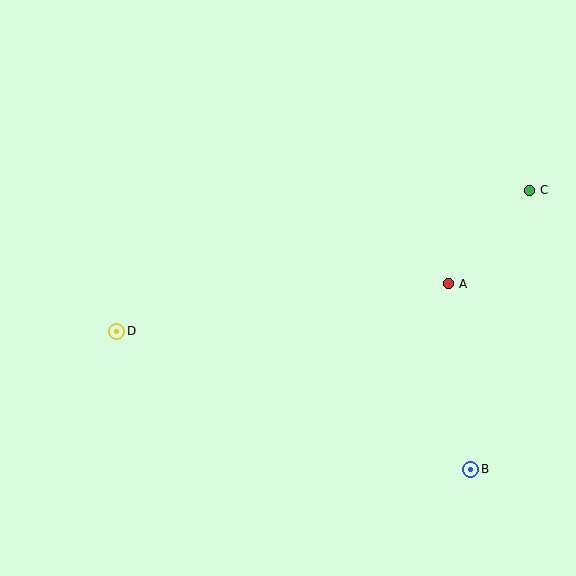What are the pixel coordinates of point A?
Point A is at (449, 284).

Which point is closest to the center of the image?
Point A at (449, 284) is closest to the center.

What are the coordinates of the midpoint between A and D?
The midpoint between A and D is at (283, 308).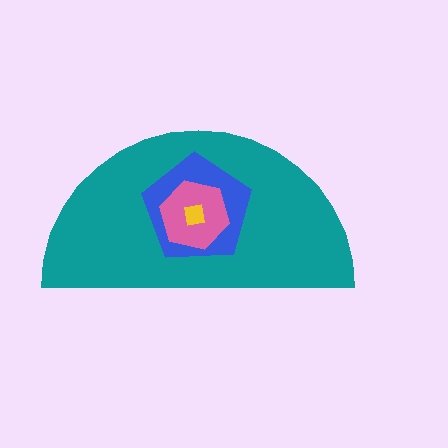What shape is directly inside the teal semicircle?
The blue pentagon.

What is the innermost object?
The yellow square.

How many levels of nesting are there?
4.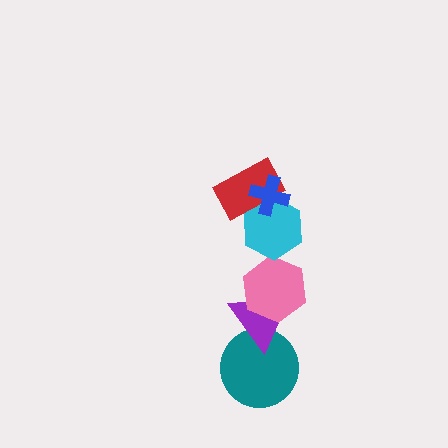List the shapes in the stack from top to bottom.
From top to bottom: the blue cross, the red rectangle, the cyan hexagon, the pink hexagon, the purple triangle, the teal circle.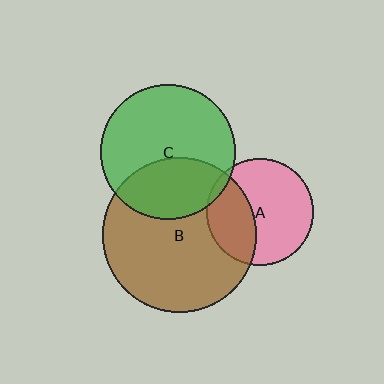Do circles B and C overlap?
Yes.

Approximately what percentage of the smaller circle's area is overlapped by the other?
Approximately 35%.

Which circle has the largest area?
Circle B (brown).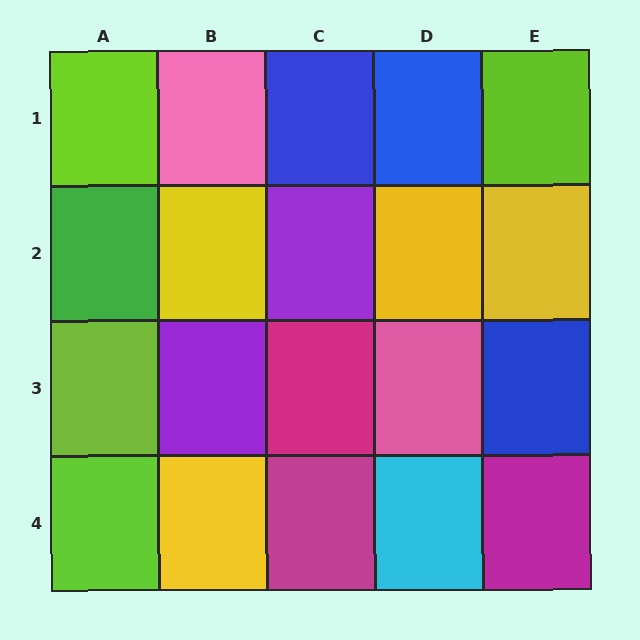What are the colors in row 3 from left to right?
Lime, purple, magenta, pink, blue.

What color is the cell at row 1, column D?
Blue.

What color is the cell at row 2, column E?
Yellow.